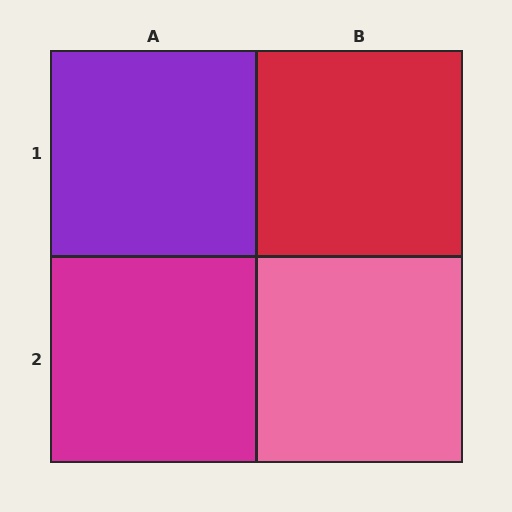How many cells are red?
1 cell is red.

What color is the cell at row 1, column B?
Red.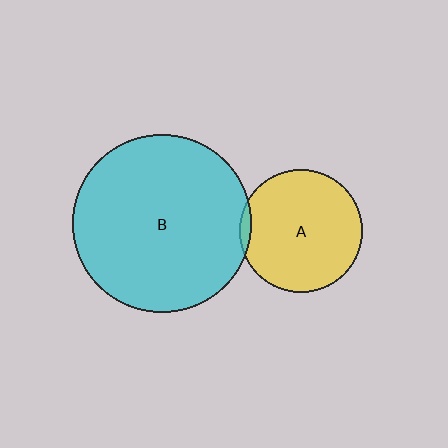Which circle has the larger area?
Circle B (cyan).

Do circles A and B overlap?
Yes.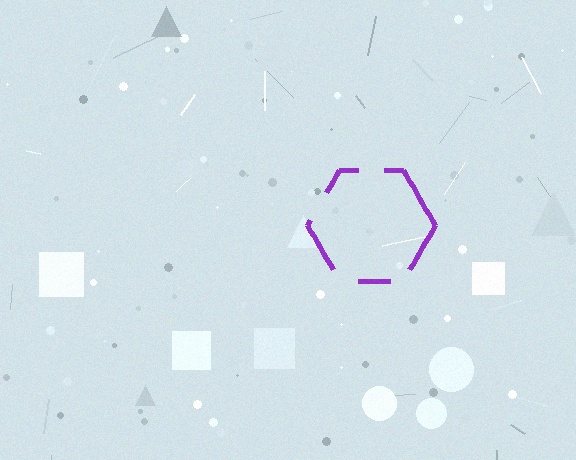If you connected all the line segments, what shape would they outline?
They would outline a hexagon.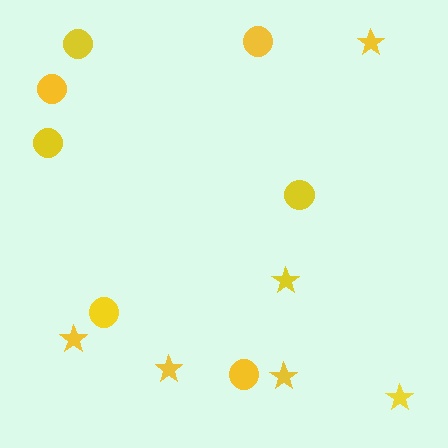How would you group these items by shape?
There are 2 groups: one group of circles (7) and one group of stars (6).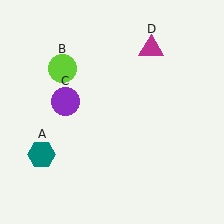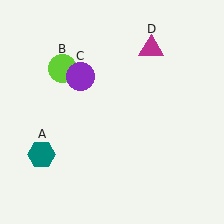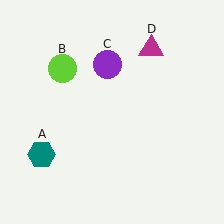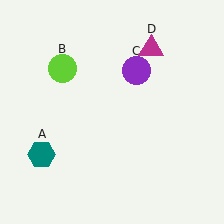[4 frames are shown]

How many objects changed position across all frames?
1 object changed position: purple circle (object C).